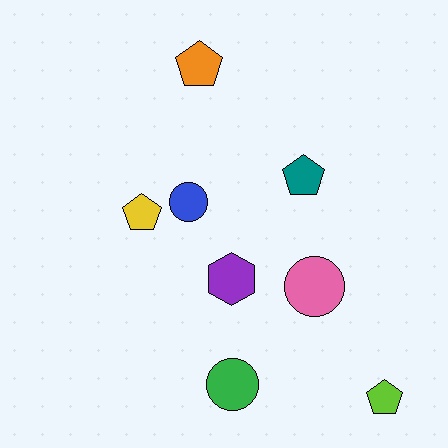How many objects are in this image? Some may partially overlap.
There are 8 objects.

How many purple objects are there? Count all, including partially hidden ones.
There is 1 purple object.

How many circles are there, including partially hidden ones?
There are 3 circles.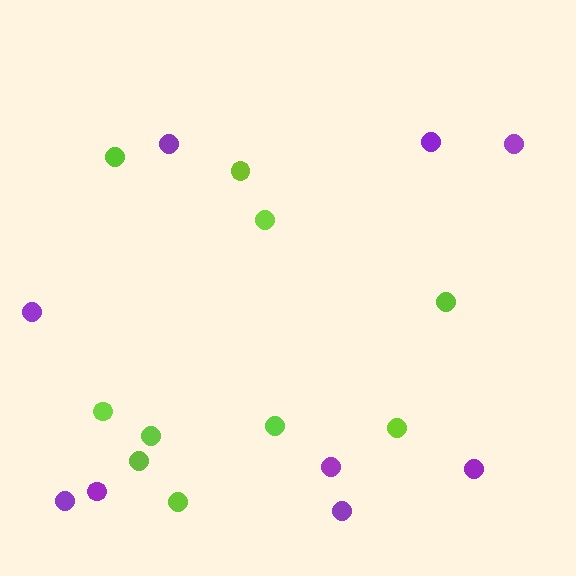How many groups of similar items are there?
There are 2 groups: one group of lime circles (10) and one group of purple circles (9).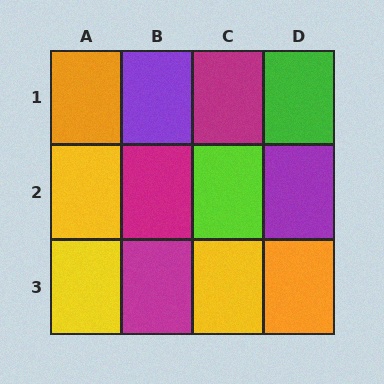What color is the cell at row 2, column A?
Yellow.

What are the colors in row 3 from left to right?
Yellow, magenta, yellow, orange.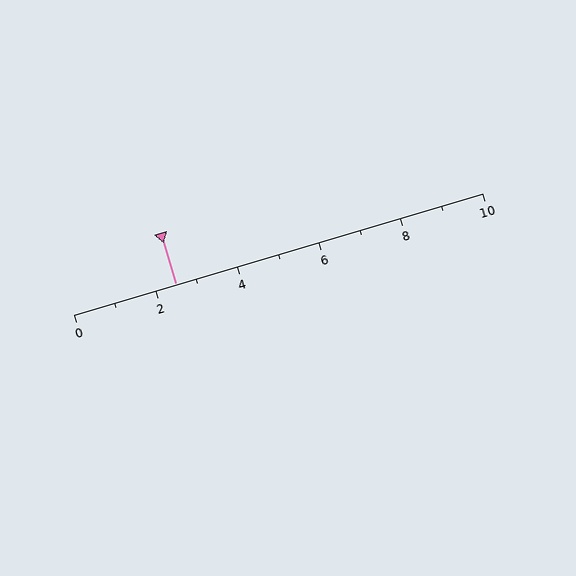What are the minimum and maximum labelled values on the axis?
The axis runs from 0 to 10.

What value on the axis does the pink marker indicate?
The marker indicates approximately 2.5.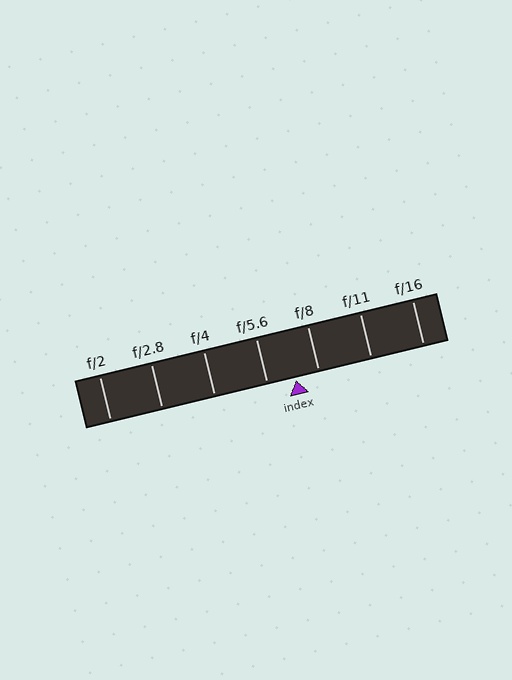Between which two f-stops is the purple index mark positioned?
The index mark is between f/5.6 and f/8.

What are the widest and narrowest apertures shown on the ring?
The widest aperture shown is f/2 and the narrowest is f/16.